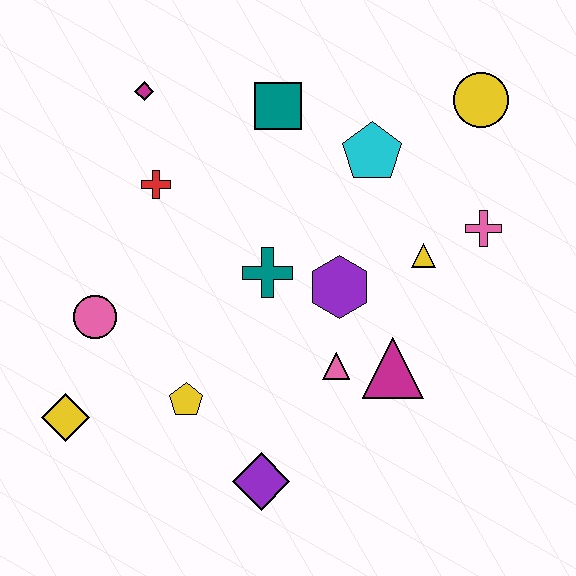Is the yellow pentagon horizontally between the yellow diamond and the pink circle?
No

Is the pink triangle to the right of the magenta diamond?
Yes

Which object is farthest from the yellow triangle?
The yellow diamond is farthest from the yellow triangle.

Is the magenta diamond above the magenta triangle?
Yes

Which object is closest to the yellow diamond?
The pink circle is closest to the yellow diamond.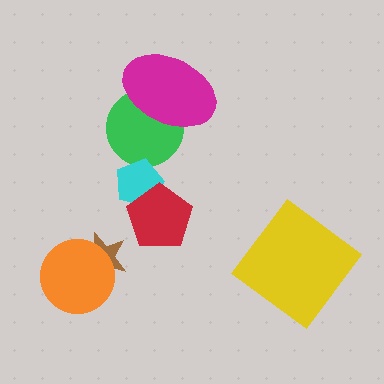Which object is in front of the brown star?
The orange circle is in front of the brown star.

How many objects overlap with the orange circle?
1 object overlaps with the orange circle.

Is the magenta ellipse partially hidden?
No, no other shape covers it.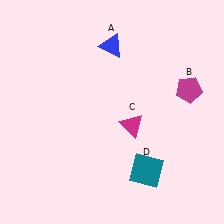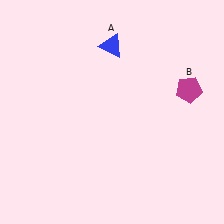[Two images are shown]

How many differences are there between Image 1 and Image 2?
There are 2 differences between the two images.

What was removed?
The magenta triangle (C), the teal square (D) were removed in Image 2.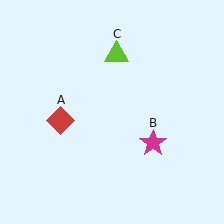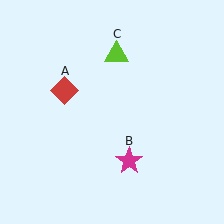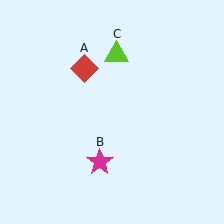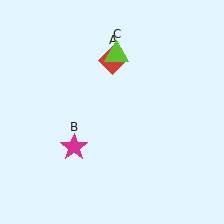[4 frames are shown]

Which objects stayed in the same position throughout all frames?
Lime triangle (object C) remained stationary.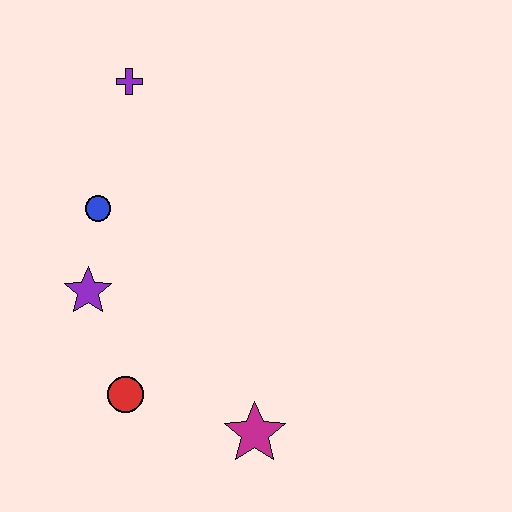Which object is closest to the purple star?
The blue circle is closest to the purple star.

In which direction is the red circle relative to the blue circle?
The red circle is below the blue circle.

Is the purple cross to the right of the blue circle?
Yes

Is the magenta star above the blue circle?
No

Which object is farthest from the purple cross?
The magenta star is farthest from the purple cross.